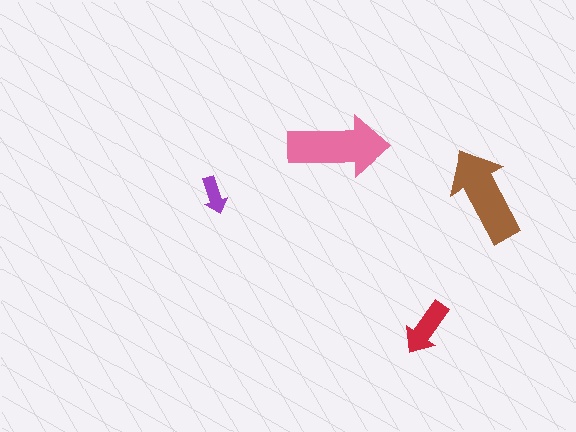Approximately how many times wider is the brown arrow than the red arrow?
About 1.5 times wider.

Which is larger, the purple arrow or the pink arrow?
The pink one.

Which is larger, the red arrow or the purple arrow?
The red one.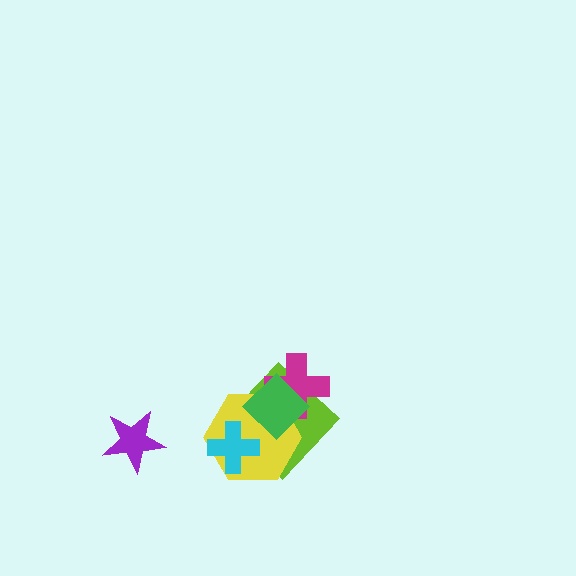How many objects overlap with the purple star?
0 objects overlap with the purple star.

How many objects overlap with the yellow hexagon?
4 objects overlap with the yellow hexagon.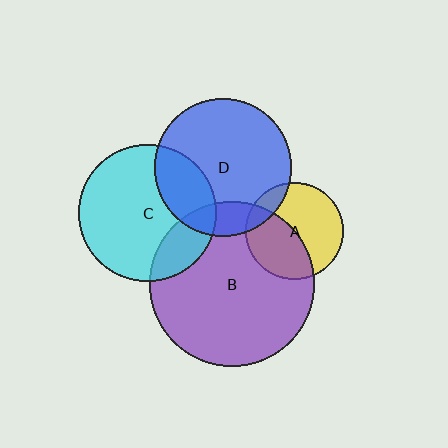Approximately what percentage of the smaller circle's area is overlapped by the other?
Approximately 45%.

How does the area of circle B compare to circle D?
Approximately 1.4 times.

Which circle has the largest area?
Circle B (purple).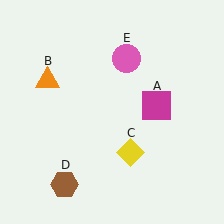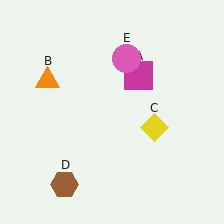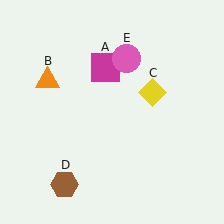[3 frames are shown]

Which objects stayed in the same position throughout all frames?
Orange triangle (object B) and brown hexagon (object D) and pink circle (object E) remained stationary.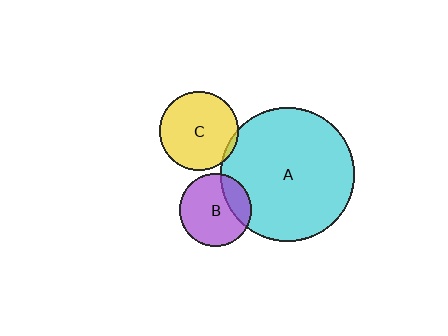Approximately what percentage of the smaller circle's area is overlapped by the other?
Approximately 25%.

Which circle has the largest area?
Circle A (cyan).